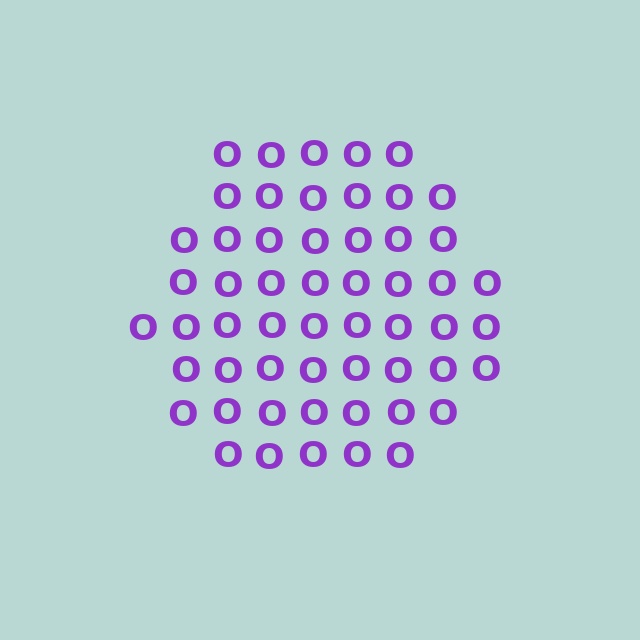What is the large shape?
The large shape is a hexagon.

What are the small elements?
The small elements are letter O's.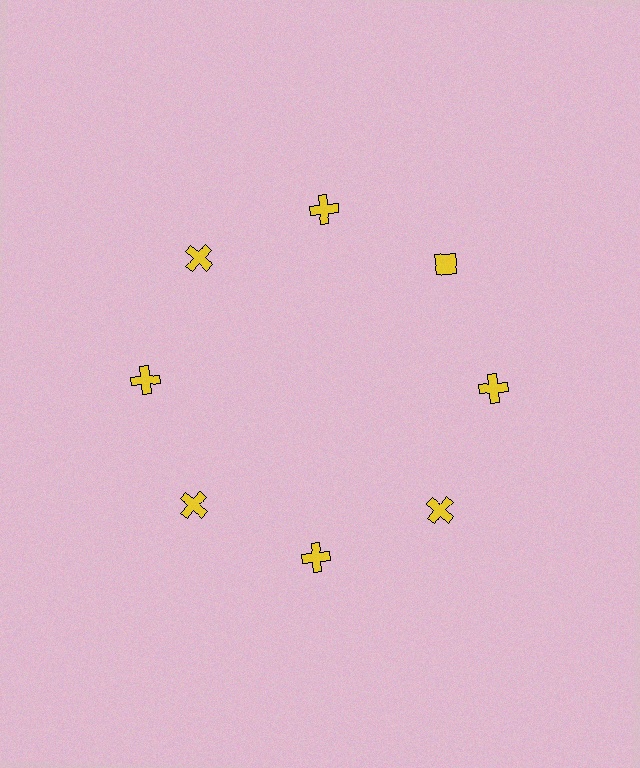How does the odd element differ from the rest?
It has a different shape: diamond instead of cross.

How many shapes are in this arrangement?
There are 8 shapes arranged in a ring pattern.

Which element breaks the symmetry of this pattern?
The yellow diamond at roughly the 2 o'clock position breaks the symmetry. All other shapes are yellow crosses.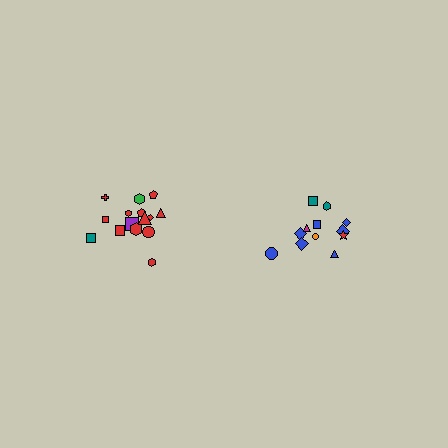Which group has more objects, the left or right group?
The left group.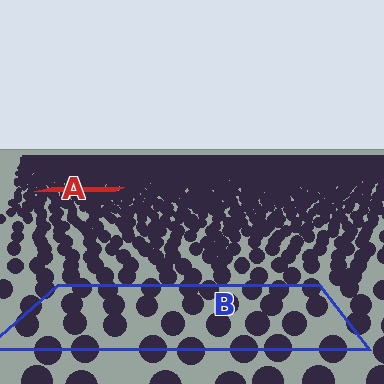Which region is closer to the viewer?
Region B is closer. The texture elements there are larger and more spread out.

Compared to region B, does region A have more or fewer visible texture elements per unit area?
Region A has more texture elements per unit area — they are packed more densely because it is farther away.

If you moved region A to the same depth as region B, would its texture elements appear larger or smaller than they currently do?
They would appear larger. At a closer depth, the same texture elements are projected at a bigger on-screen size.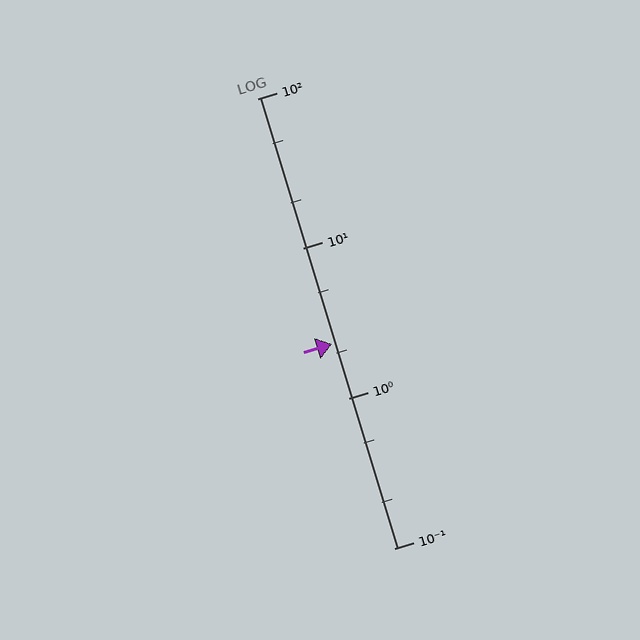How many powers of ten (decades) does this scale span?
The scale spans 3 decades, from 0.1 to 100.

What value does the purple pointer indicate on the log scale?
The pointer indicates approximately 2.3.